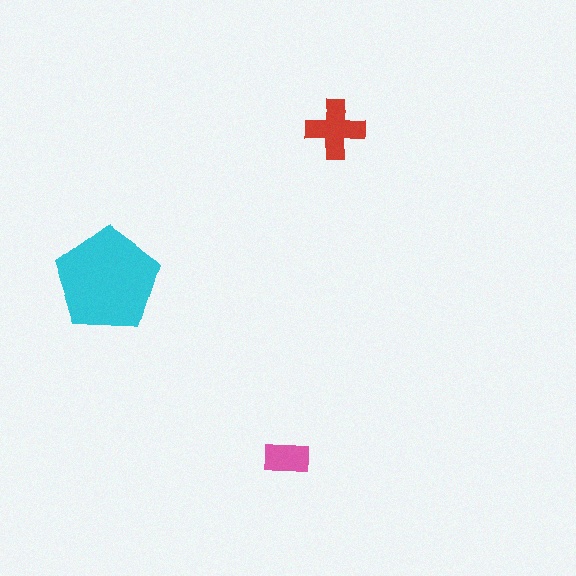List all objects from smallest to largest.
The pink rectangle, the red cross, the cyan pentagon.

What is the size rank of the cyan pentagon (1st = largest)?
1st.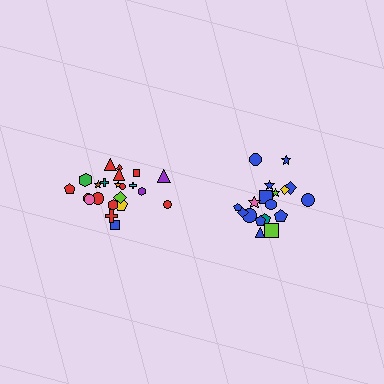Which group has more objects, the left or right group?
The left group.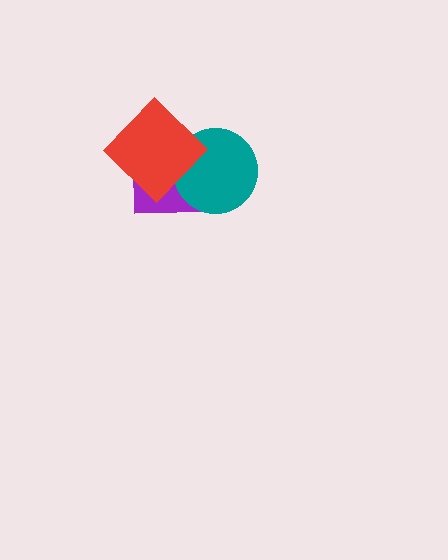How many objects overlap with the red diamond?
2 objects overlap with the red diamond.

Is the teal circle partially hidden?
Yes, it is partially covered by another shape.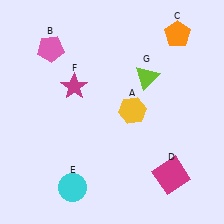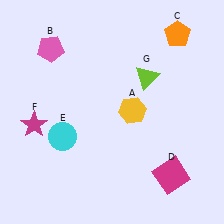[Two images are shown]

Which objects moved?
The objects that moved are: the cyan circle (E), the magenta star (F).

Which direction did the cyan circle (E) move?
The cyan circle (E) moved up.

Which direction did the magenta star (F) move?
The magenta star (F) moved left.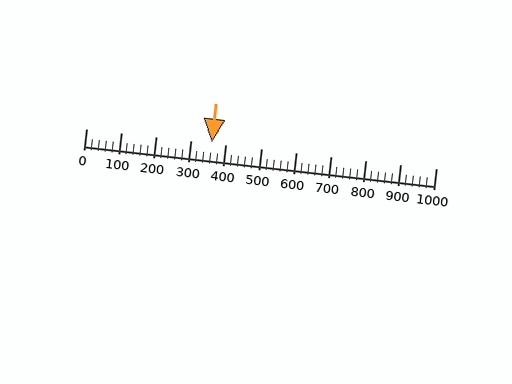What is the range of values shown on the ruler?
The ruler shows values from 0 to 1000.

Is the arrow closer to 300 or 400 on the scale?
The arrow is closer to 400.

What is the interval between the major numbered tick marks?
The major tick marks are spaced 100 units apart.